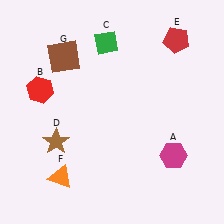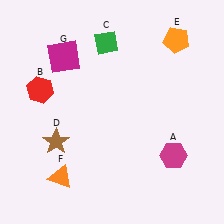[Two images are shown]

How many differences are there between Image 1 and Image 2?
There are 2 differences between the two images.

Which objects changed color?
E changed from red to orange. G changed from brown to magenta.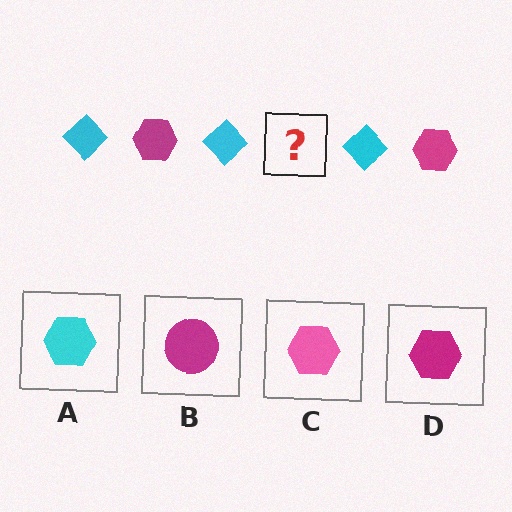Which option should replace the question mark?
Option D.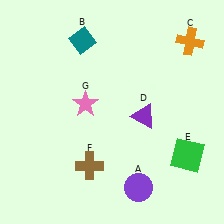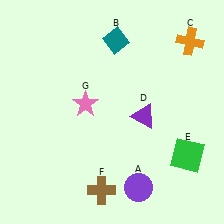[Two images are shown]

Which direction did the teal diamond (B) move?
The teal diamond (B) moved right.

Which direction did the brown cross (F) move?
The brown cross (F) moved down.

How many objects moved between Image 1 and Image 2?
2 objects moved between the two images.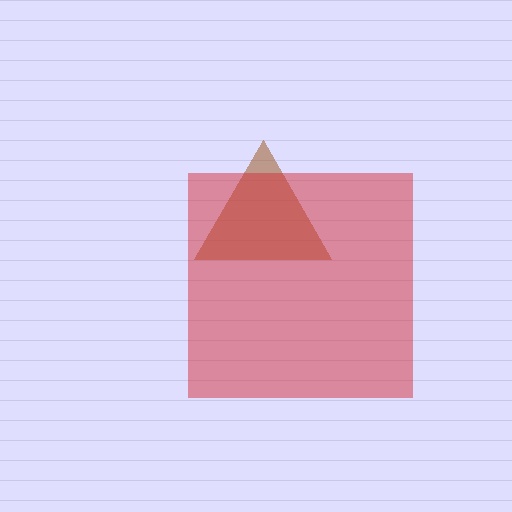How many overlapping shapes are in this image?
There are 2 overlapping shapes in the image.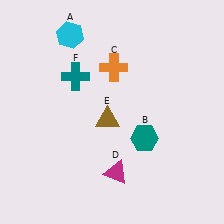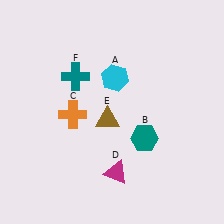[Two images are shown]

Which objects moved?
The objects that moved are: the cyan hexagon (A), the orange cross (C).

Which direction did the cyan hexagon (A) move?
The cyan hexagon (A) moved right.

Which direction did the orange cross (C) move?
The orange cross (C) moved down.